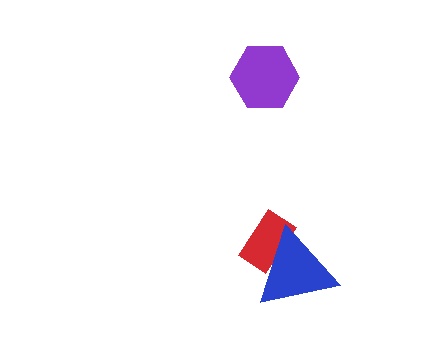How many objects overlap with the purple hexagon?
0 objects overlap with the purple hexagon.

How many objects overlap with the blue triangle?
1 object overlaps with the blue triangle.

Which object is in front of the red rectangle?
The blue triangle is in front of the red rectangle.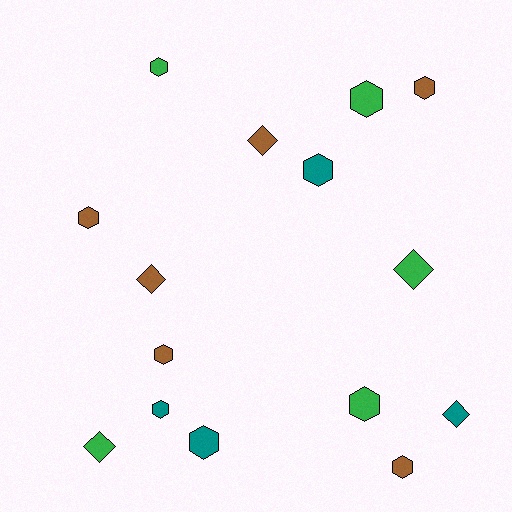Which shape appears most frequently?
Hexagon, with 10 objects.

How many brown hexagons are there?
There are 4 brown hexagons.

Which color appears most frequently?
Brown, with 6 objects.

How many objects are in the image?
There are 15 objects.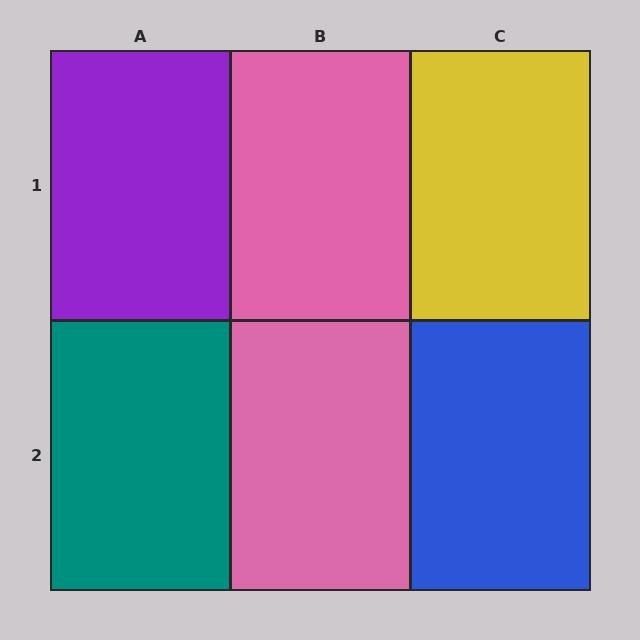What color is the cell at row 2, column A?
Teal.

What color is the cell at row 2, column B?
Pink.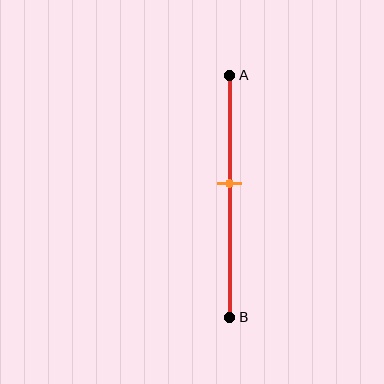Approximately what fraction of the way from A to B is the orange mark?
The orange mark is approximately 45% of the way from A to B.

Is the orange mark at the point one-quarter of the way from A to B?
No, the mark is at about 45% from A, not at the 25% one-quarter point.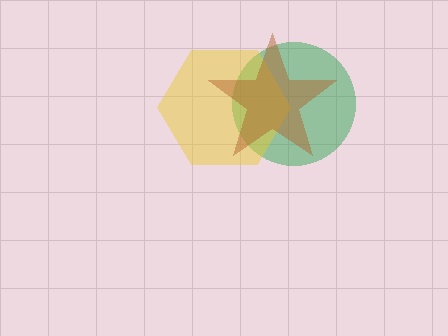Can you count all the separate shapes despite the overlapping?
Yes, there are 3 separate shapes.